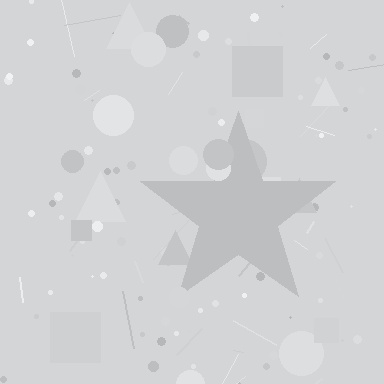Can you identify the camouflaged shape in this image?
The camouflaged shape is a star.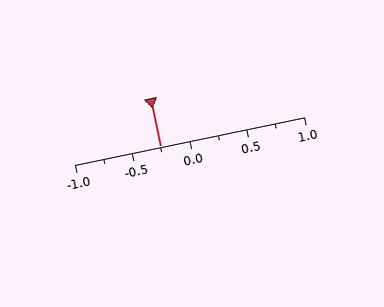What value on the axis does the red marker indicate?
The marker indicates approximately -0.25.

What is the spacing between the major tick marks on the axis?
The major ticks are spaced 0.5 apart.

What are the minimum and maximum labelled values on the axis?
The axis runs from -1.0 to 1.0.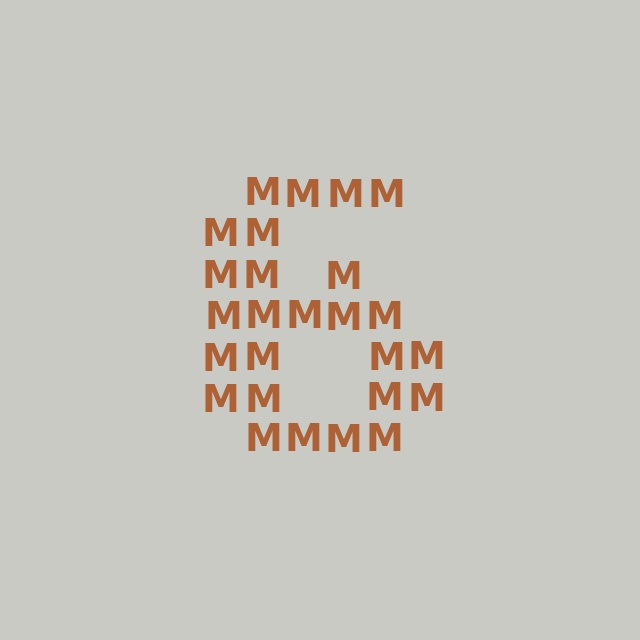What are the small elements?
The small elements are letter M's.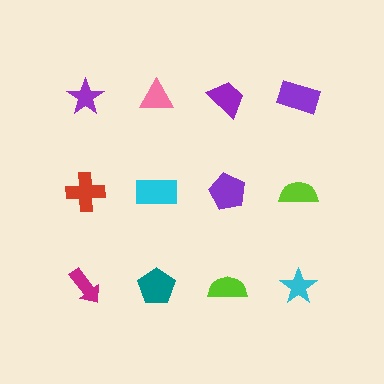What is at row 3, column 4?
A cyan star.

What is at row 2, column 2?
A cyan rectangle.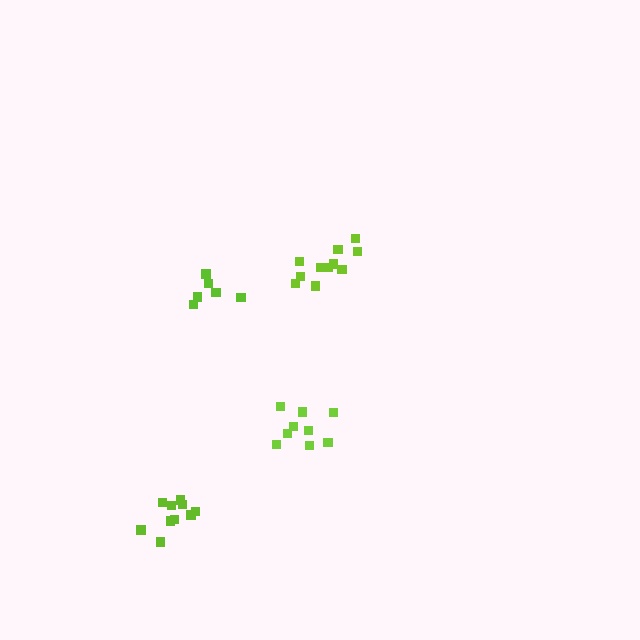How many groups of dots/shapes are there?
There are 4 groups.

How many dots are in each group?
Group 1: 9 dots, Group 2: 10 dots, Group 3: 11 dots, Group 4: 6 dots (36 total).